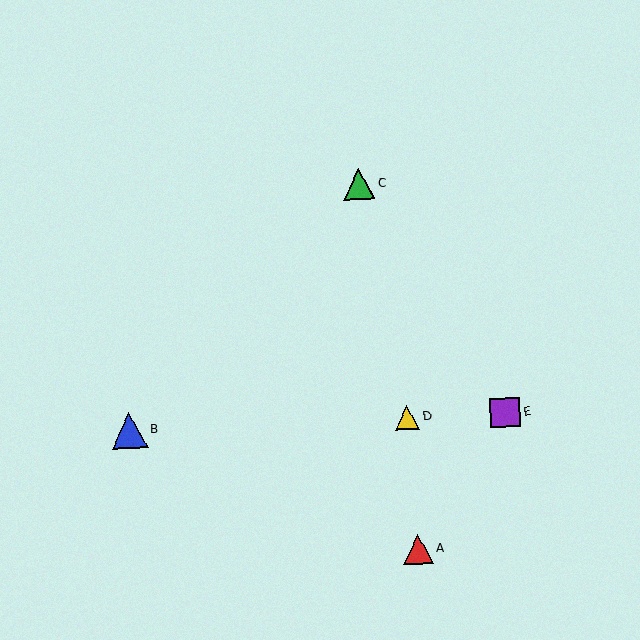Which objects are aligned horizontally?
Objects B, D, E are aligned horizontally.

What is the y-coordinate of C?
Object C is at y≈184.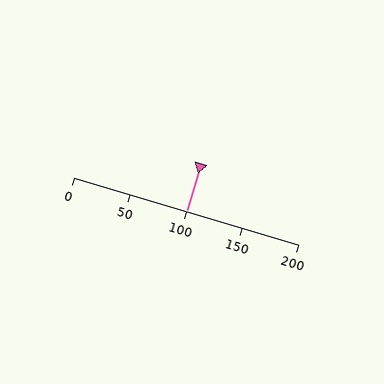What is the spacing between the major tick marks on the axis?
The major ticks are spaced 50 apart.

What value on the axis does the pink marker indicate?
The marker indicates approximately 100.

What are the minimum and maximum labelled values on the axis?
The axis runs from 0 to 200.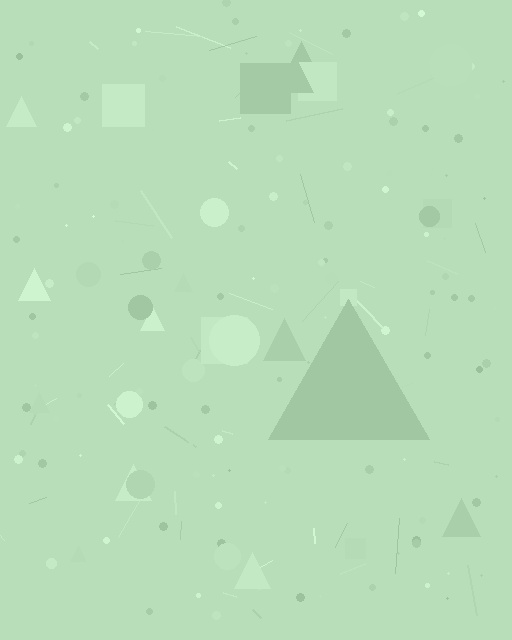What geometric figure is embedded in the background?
A triangle is embedded in the background.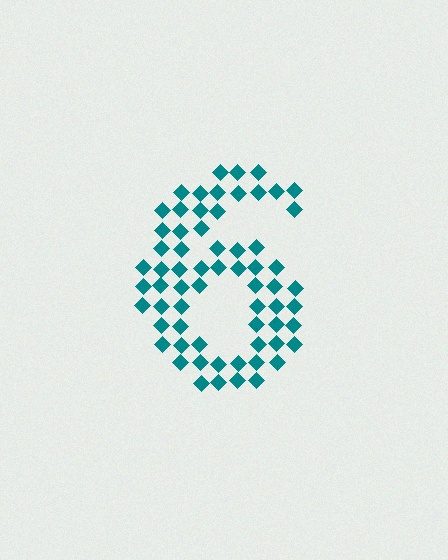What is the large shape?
The large shape is the digit 6.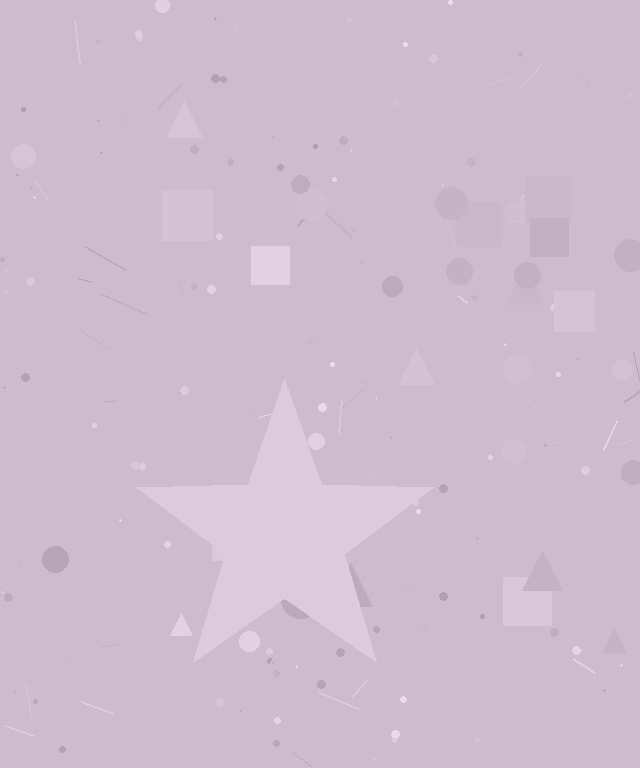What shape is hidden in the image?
A star is hidden in the image.